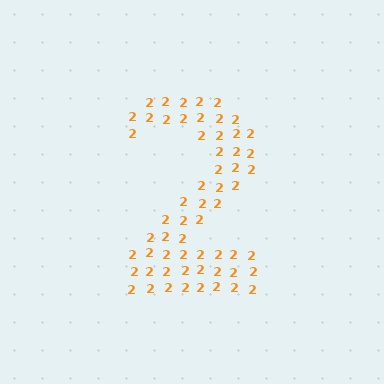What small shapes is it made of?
It is made of small digit 2's.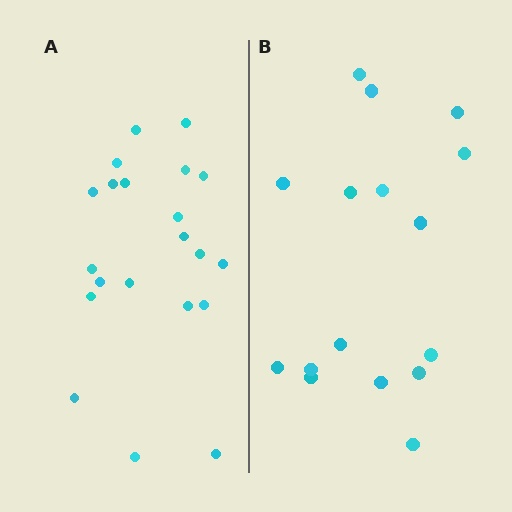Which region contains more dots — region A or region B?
Region A (the left region) has more dots.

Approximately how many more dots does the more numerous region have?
Region A has about 5 more dots than region B.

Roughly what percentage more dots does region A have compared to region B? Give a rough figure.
About 30% more.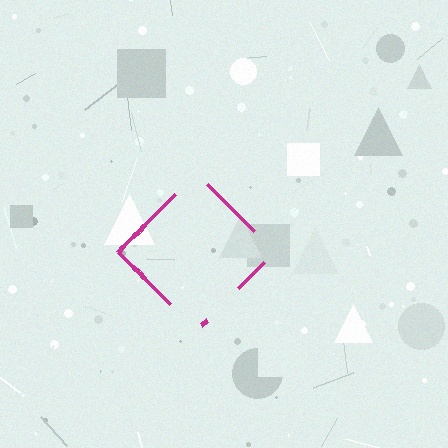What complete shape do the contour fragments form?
The contour fragments form a diamond.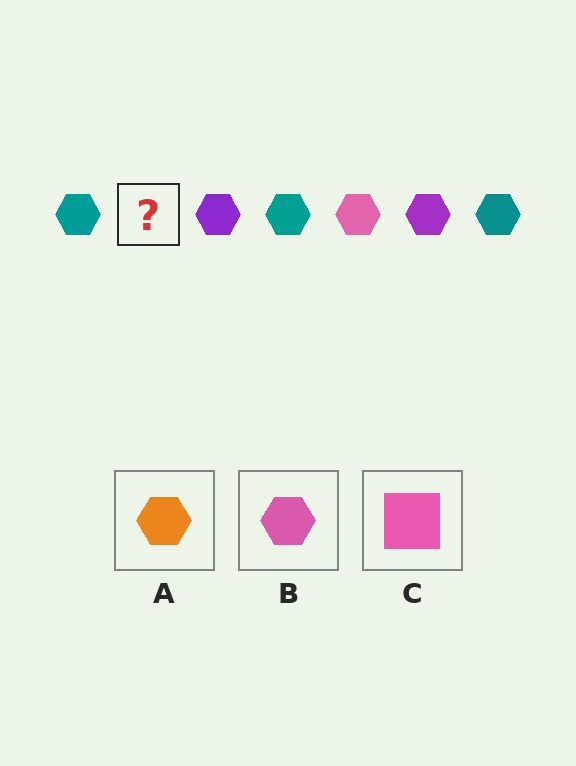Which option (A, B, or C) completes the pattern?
B.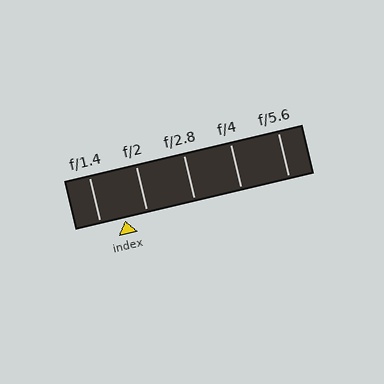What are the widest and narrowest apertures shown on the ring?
The widest aperture shown is f/1.4 and the narrowest is f/5.6.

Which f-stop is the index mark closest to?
The index mark is closest to f/2.